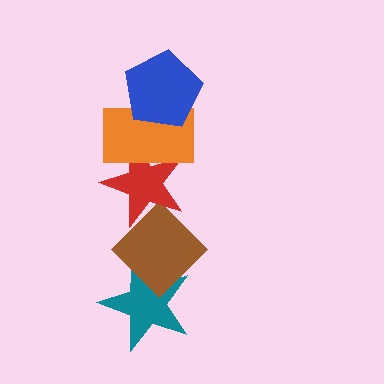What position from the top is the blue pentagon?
The blue pentagon is 1st from the top.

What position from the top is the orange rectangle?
The orange rectangle is 2nd from the top.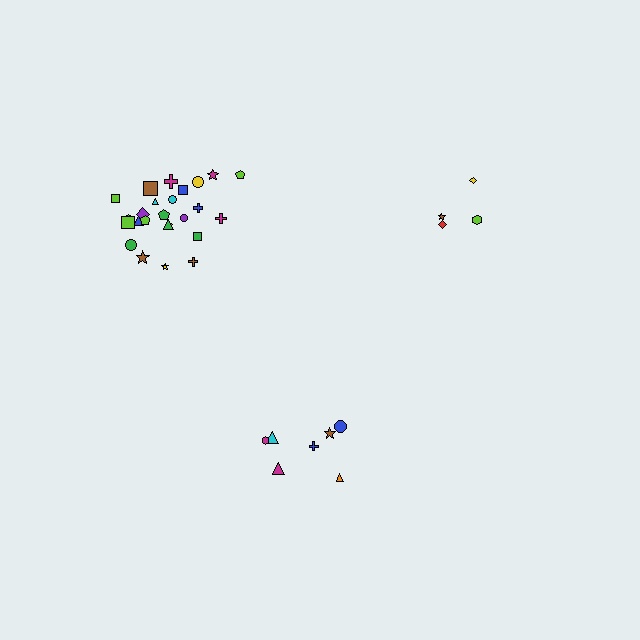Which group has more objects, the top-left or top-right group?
The top-left group.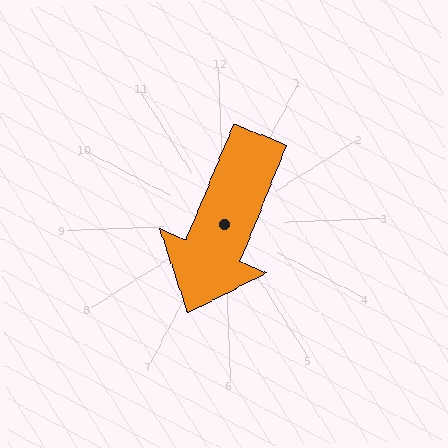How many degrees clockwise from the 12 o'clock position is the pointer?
Approximately 204 degrees.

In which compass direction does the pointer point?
Southwest.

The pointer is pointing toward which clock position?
Roughly 7 o'clock.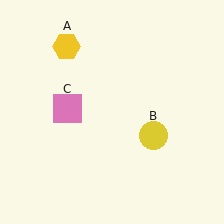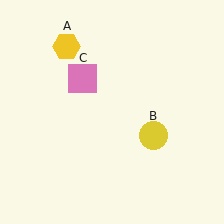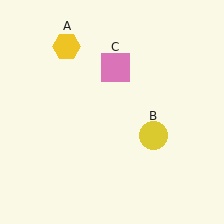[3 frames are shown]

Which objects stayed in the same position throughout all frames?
Yellow hexagon (object A) and yellow circle (object B) remained stationary.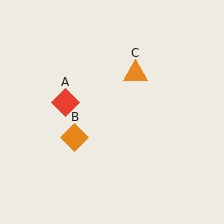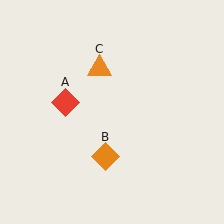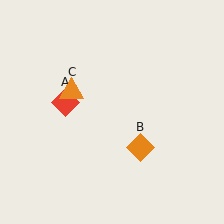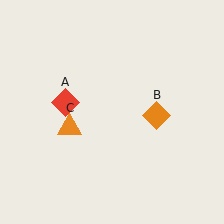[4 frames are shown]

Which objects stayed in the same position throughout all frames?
Red diamond (object A) remained stationary.